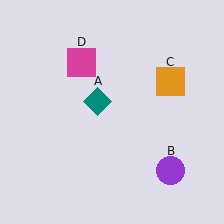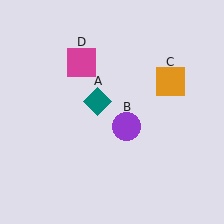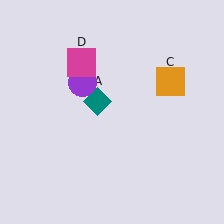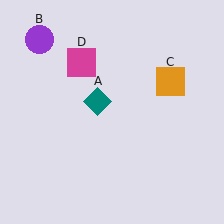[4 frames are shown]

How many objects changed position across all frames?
1 object changed position: purple circle (object B).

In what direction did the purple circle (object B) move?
The purple circle (object B) moved up and to the left.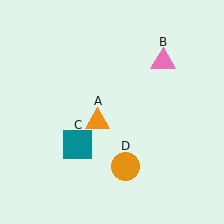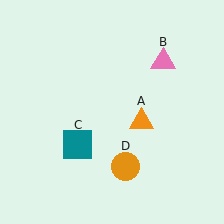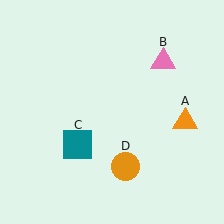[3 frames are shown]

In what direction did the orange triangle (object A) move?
The orange triangle (object A) moved right.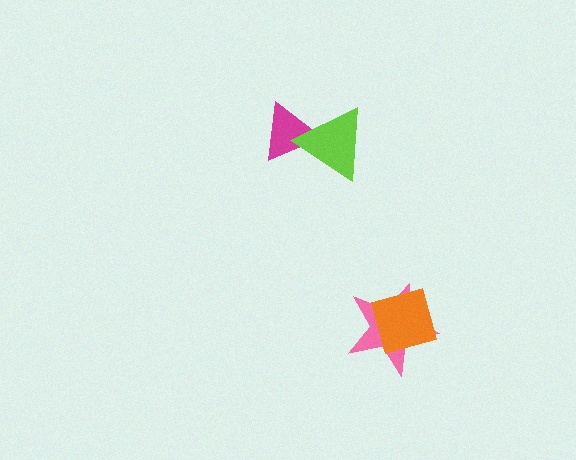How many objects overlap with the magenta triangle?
1 object overlaps with the magenta triangle.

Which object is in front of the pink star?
The orange square is in front of the pink star.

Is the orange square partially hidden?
No, no other shape covers it.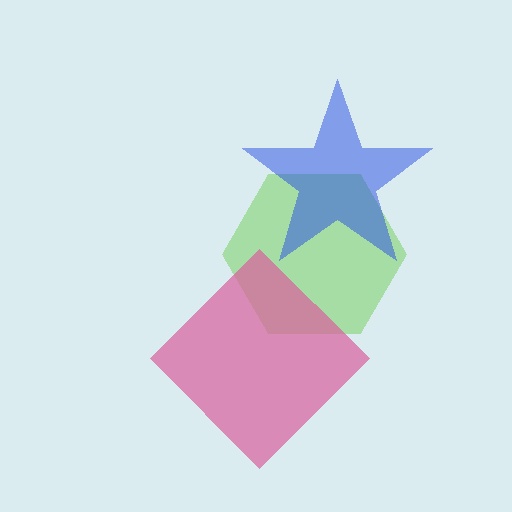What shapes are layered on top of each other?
The layered shapes are: a lime hexagon, a blue star, a pink diamond.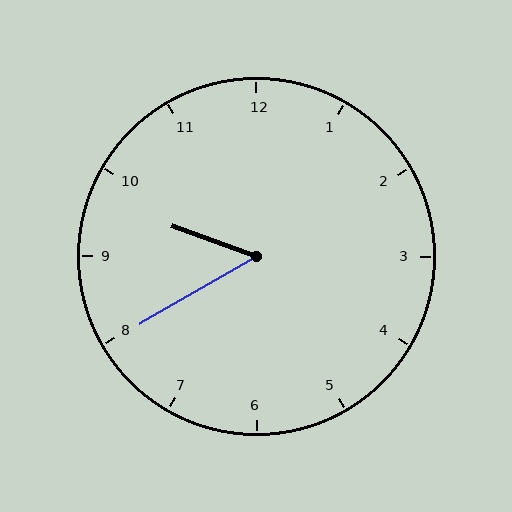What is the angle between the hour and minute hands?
Approximately 50 degrees.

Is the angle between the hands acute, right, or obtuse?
It is acute.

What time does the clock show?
9:40.